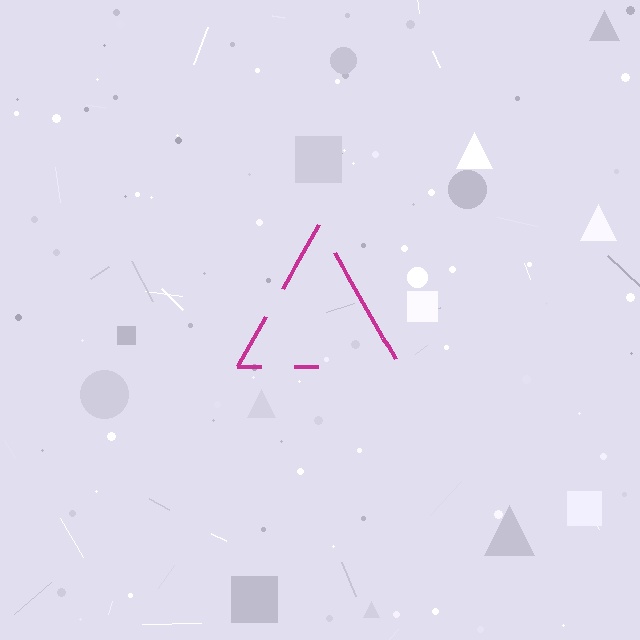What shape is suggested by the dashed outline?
The dashed outline suggests a triangle.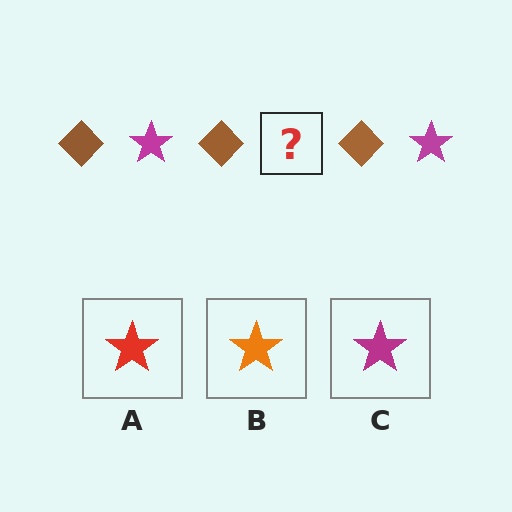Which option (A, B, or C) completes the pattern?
C.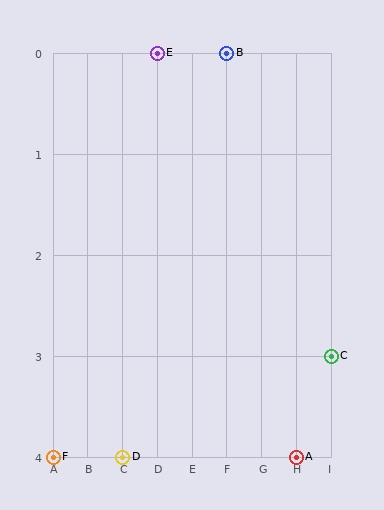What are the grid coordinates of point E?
Point E is at grid coordinates (D, 0).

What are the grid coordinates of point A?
Point A is at grid coordinates (H, 4).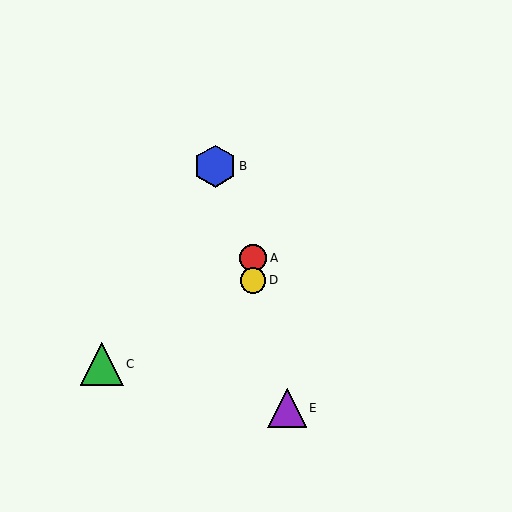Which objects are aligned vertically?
Objects A, D are aligned vertically.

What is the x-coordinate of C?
Object C is at x≈102.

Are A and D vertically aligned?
Yes, both are at x≈253.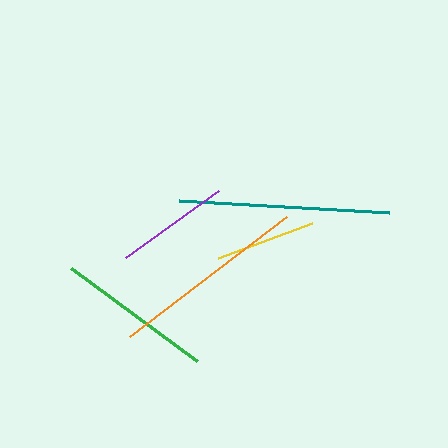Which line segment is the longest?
The teal line is the longest at approximately 211 pixels.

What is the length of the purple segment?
The purple segment is approximately 115 pixels long.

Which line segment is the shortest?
The yellow line is the shortest at approximately 100 pixels.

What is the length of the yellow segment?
The yellow segment is approximately 100 pixels long.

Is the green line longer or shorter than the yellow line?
The green line is longer than the yellow line.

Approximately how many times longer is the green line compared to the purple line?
The green line is approximately 1.4 times the length of the purple line.